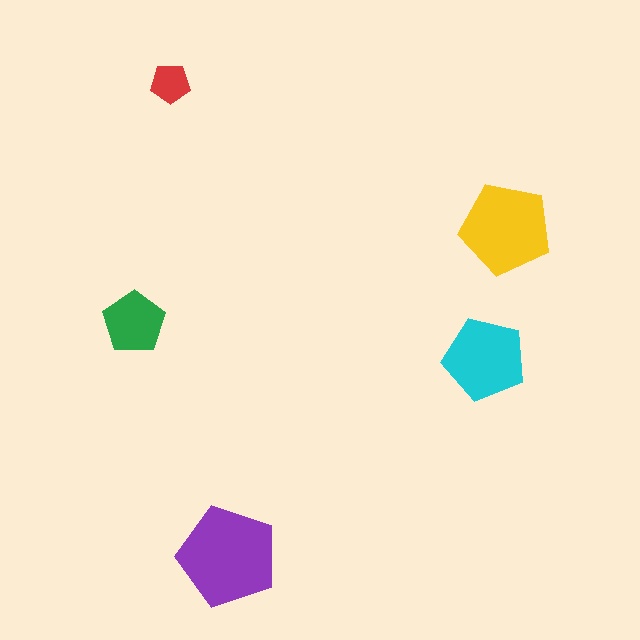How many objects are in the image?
There are 5 objects in the image.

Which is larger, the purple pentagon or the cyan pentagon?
The purple one.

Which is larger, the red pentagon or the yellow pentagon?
The yellow one.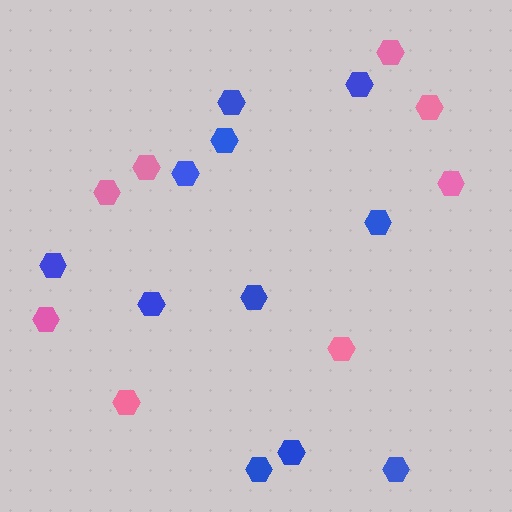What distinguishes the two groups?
There are 2 groups: one group of blue hexagons (11) and one group of pink hexagons (8).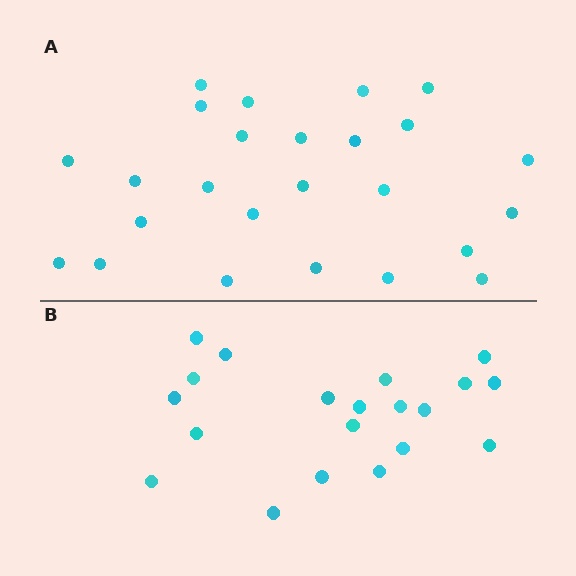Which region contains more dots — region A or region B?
Region A (the top region) has more dots.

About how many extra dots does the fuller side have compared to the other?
Region A has about 5 more dots than region B.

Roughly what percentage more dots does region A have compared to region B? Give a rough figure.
About 25% more.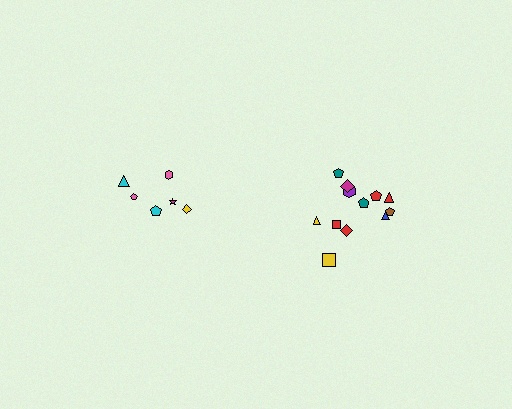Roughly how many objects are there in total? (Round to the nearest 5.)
Roughly 20 objects in total.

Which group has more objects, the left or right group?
The right group.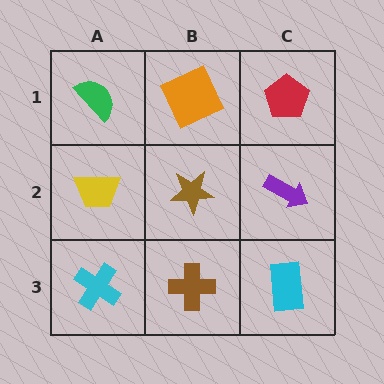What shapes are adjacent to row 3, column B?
A brown star (row 2, column B), a cyan cross (row 3, column A), a cyan rectangle (row 3, column C).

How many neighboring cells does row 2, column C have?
3.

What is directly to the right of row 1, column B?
A red pentagon.